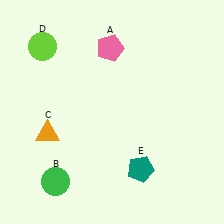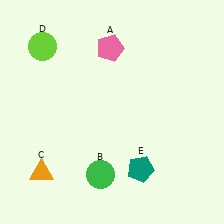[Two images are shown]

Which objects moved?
The objects that moved are: the green circle (B), the orange triangle (C).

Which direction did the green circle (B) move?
The green circle (B) moved right.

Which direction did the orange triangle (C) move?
The orange triangle (C) moved down.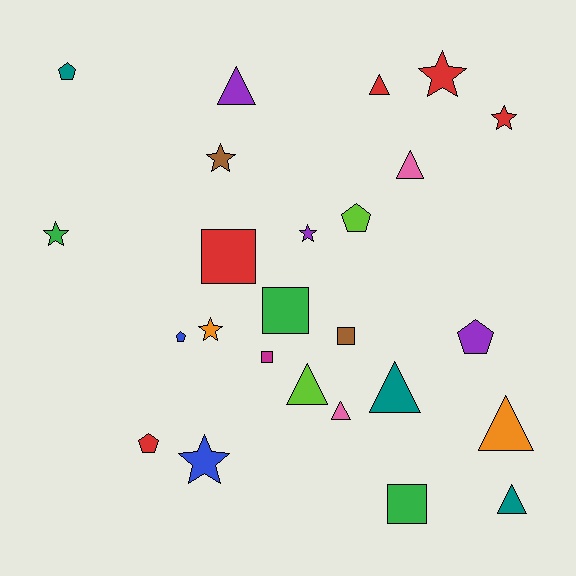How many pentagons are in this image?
There are 5 pentagons.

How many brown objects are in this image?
There are 2 brown objects.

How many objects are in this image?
There are 25 objects.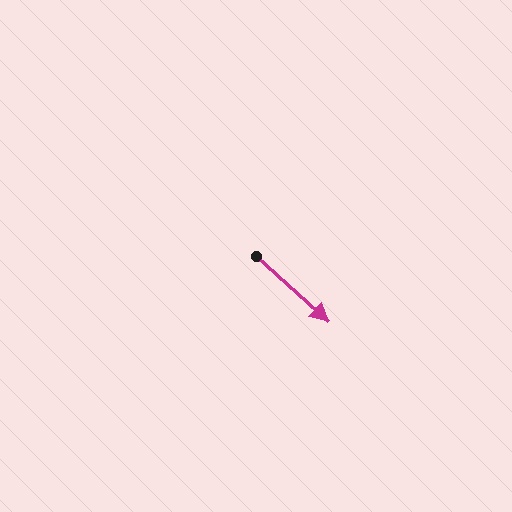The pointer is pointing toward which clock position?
Roughly 4 o'clock.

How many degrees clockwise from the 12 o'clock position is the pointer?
Approximately 132 degrees.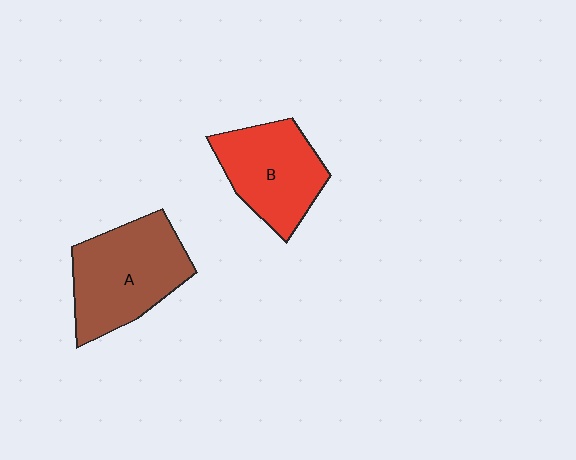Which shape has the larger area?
Shape A (brown).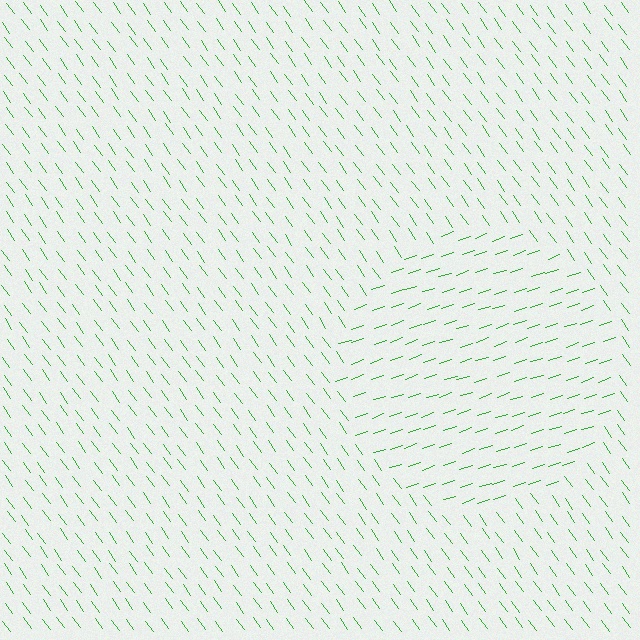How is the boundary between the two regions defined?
The boundary is defined purely by a change in line orientation (approximately 73 degrees difference). All lines are the same color and thickness.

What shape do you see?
I see a circle.